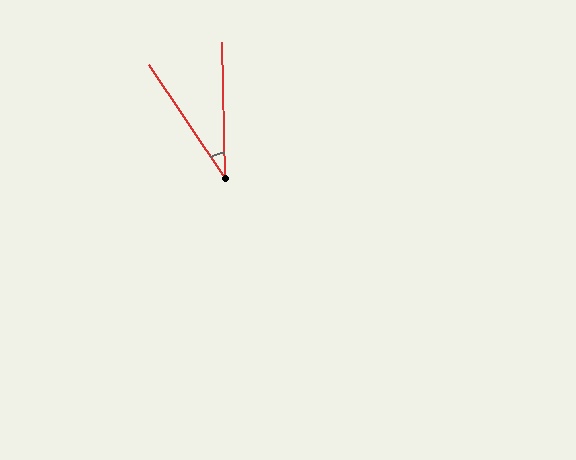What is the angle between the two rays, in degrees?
Approximately 33 degrees.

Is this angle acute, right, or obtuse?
It is acute.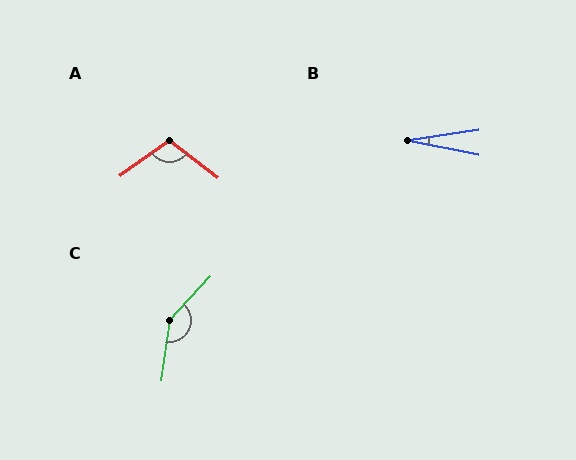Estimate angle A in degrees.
Approximately 107 degrees.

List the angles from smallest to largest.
B (20°), A (107°), C (145°).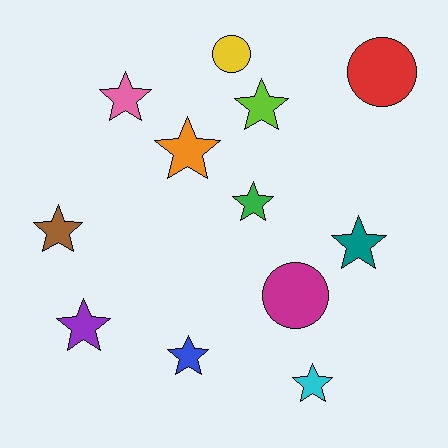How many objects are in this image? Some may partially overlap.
There are 12 objects.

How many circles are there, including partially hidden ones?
There are 3 circles.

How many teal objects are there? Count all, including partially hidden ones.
There is 1 teal object.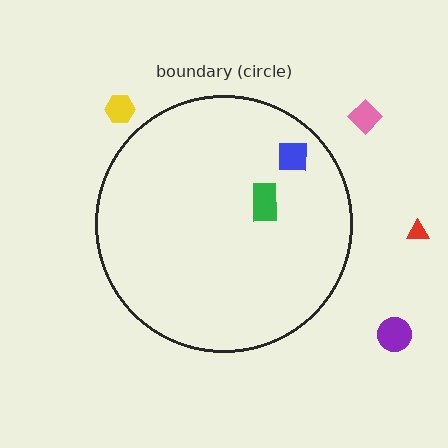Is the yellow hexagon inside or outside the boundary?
Outside.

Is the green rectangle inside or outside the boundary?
Inside.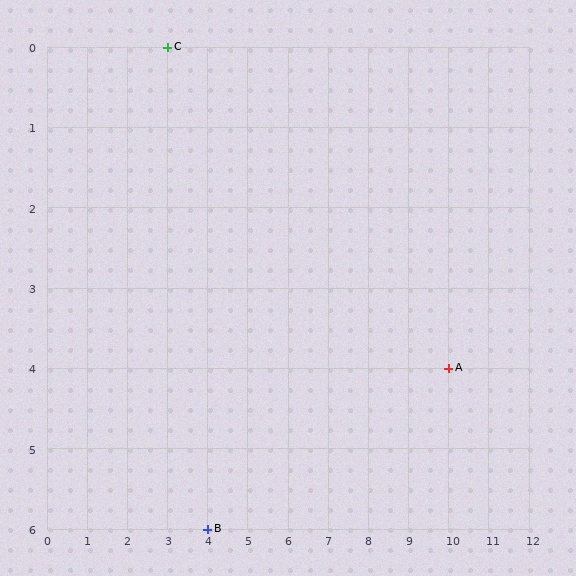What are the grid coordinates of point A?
Point A is at grid coordinates (10, 4).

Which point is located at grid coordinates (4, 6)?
Point B is at (4, 6).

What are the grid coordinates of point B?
Point B is at grid coordinates (4, 6).